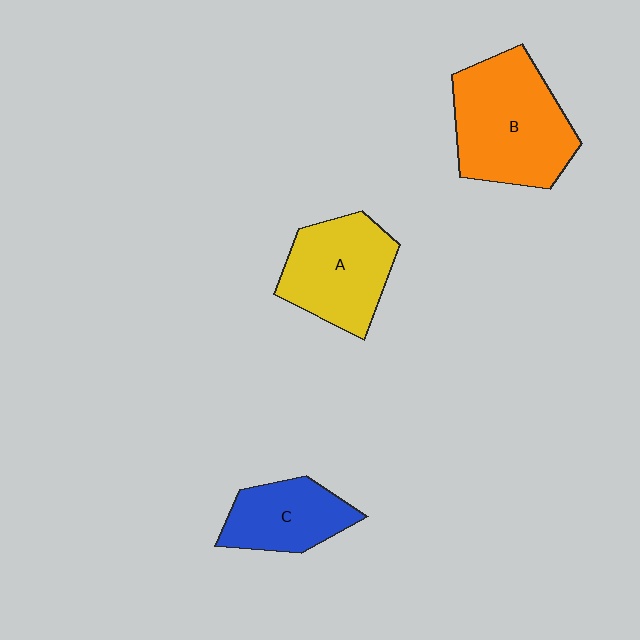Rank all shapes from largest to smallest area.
From largest to smallest: B (orange), A (yellow), C (blue).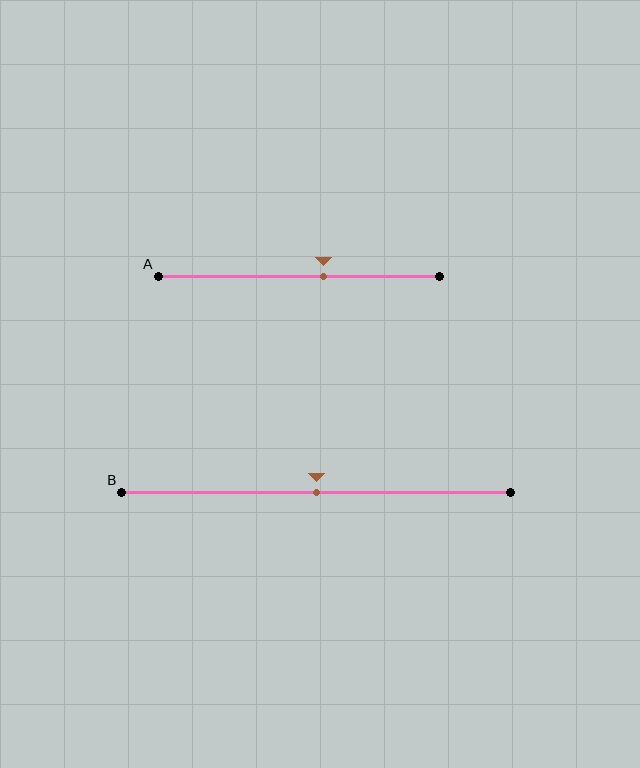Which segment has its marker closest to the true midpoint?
Segment B has its marker closest to the true midpoint.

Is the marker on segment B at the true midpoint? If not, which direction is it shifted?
Yes, the marker on segment B is at the true midpoint.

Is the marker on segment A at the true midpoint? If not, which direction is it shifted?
No, the marker on segment A is shifted to the right by about 9% of the segment length.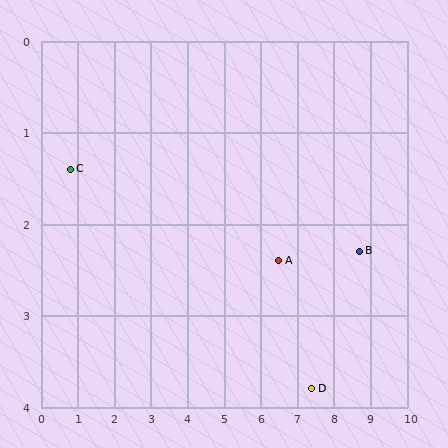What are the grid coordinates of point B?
Point B is at approximately (8.7, 2.3).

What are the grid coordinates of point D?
Point D is at approximately (7.4, 3.8).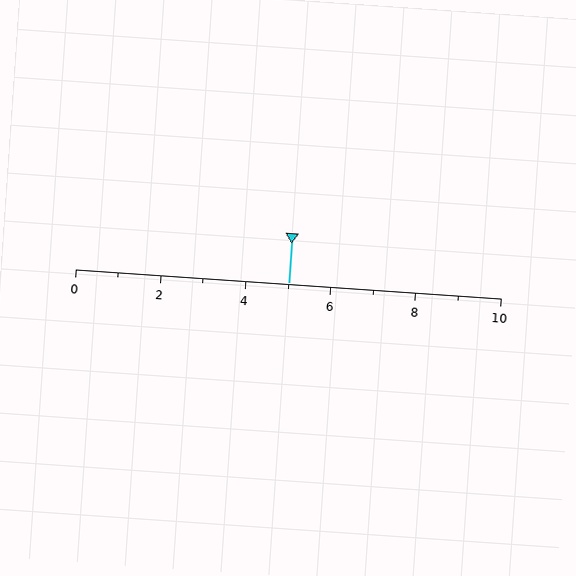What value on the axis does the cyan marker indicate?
The marker indicates approximately 5.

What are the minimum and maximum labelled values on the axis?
The axis runs from 0 to 10.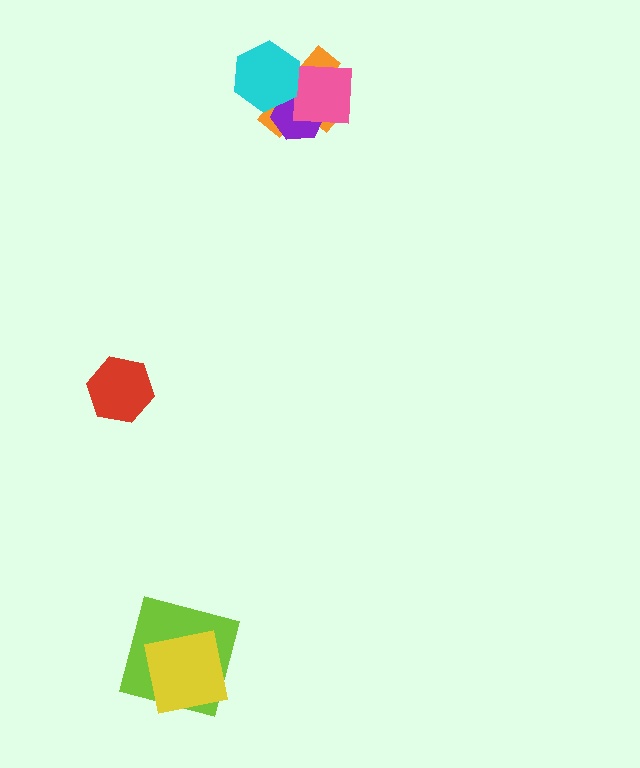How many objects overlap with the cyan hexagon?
3 objects overlap with the cyan hexagon.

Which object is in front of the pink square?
The cyan hexagon is in front of the pink square.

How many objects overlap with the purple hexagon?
3 objects overlap with the purple hexagon.